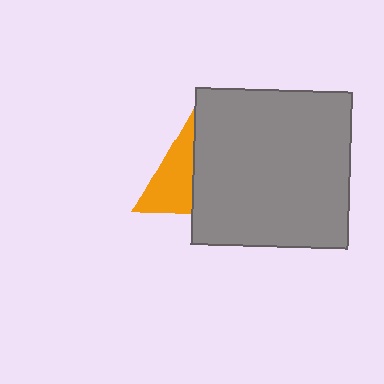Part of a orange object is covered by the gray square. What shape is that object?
It is a triangle.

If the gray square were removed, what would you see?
You would see the complete orange triangle.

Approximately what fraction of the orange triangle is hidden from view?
Roughly 52% of the orange triangle is hidden behind the gray square.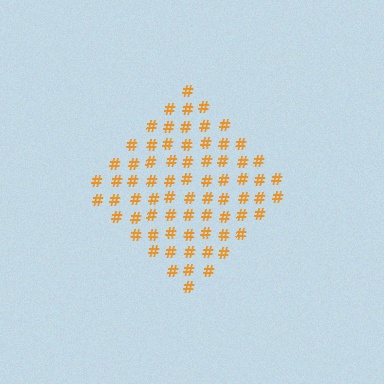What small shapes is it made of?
It is made of small hash symbols.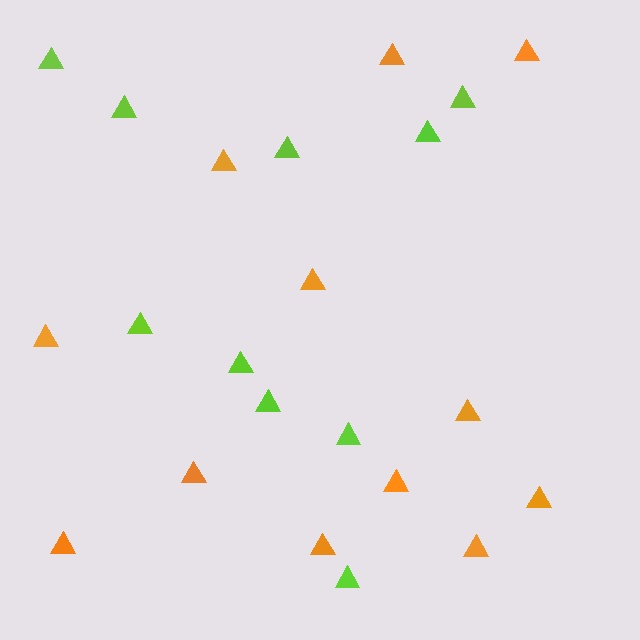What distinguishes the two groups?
There are 2 groups: one group of lime triangles (10) and one group of orange triangles (12).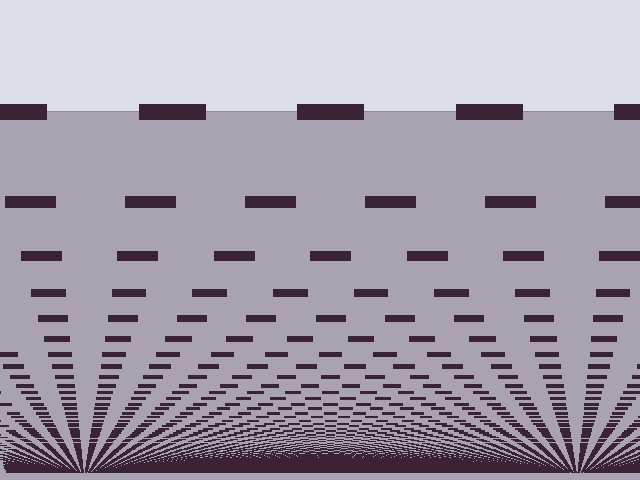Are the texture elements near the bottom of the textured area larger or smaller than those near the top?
Smaller. The gradient is inverted — elements near the bottom are smaller and denser.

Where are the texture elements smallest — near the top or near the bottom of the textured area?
Near the bottom.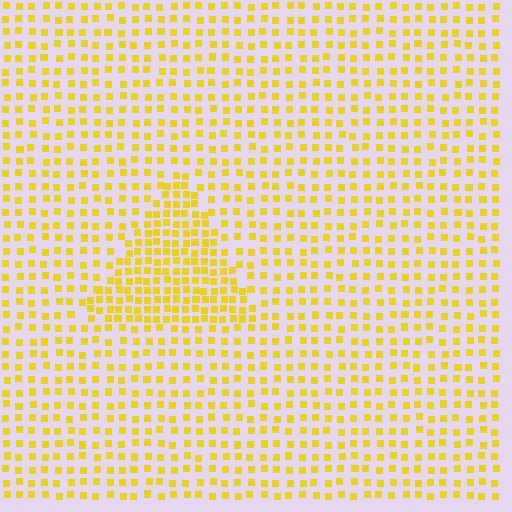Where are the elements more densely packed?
The elements are more densely packed inside the triangle boundary.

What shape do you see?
I see a triangle.